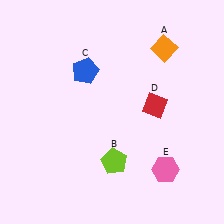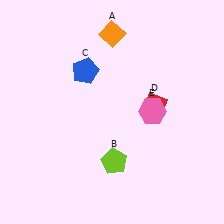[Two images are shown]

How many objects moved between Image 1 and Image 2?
2 objects moved between the two images.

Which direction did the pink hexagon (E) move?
The pink hexagon (E) moved up.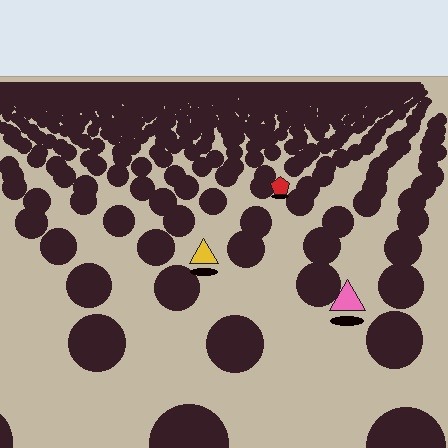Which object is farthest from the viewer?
The red pentagon is farthest from the viewer. It appears smaller and the ground texture around it is denser.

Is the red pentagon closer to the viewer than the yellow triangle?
No. The yellow triangle is closer — you can tell from the texture gradient: the ground texture is coarser near it.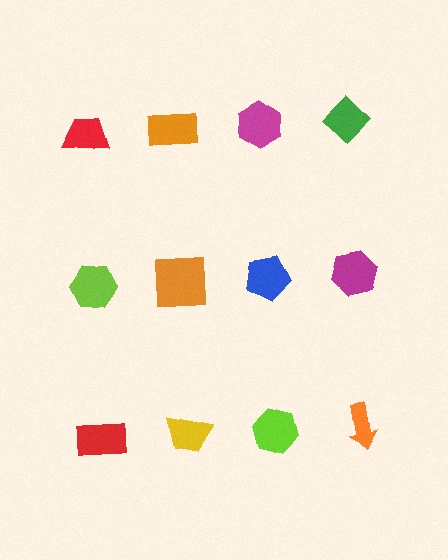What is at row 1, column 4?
A green diamond.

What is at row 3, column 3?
A lime hexagon.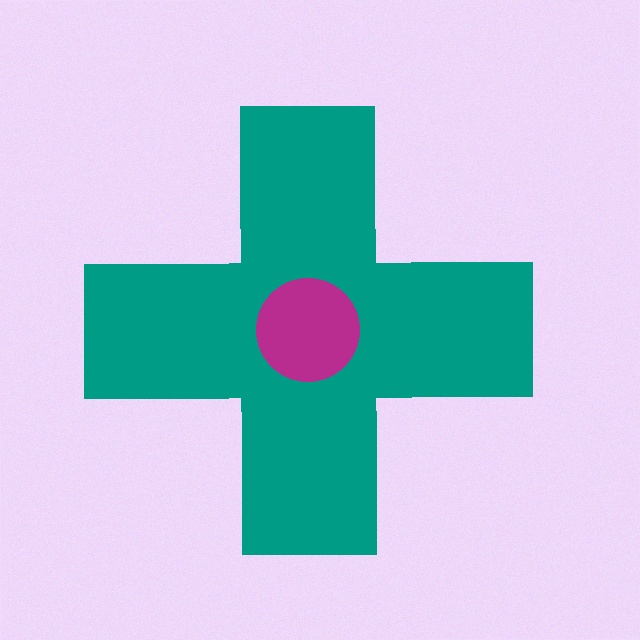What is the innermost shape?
The magenta circle.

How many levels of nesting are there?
2.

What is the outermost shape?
The teal cross.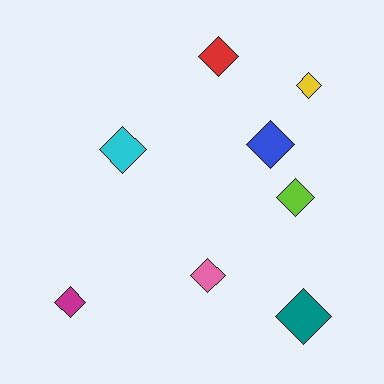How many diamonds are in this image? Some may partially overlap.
There are 8 diamonds.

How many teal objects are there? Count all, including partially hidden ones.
There is 1 teal object.